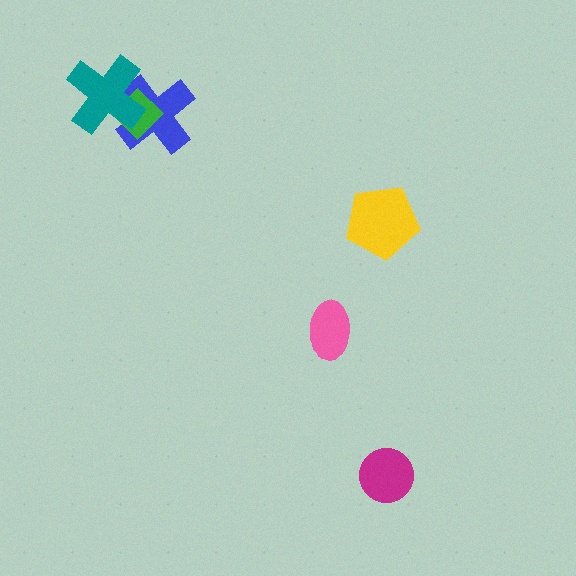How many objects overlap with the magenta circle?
0 objects overlap with the magenta circle.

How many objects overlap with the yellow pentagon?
0 objects overlap with the yellow pentagon.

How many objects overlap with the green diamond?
2 objects overlap with the green diamond.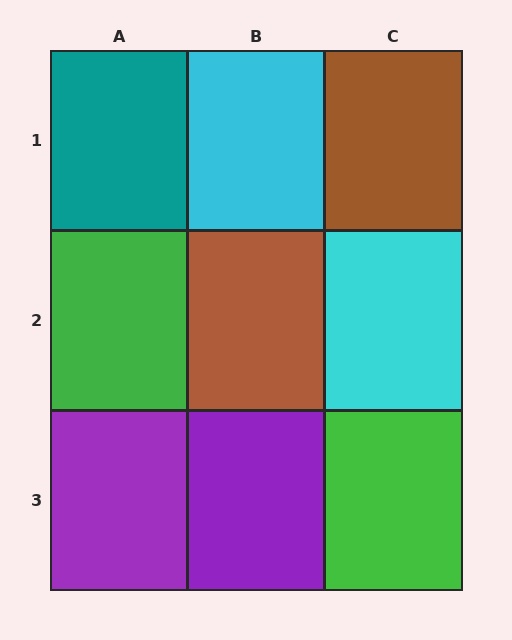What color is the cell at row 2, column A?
Green.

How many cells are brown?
2 cells are brown.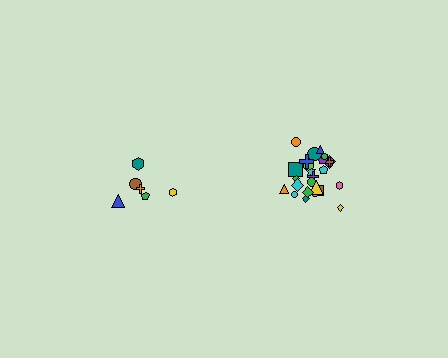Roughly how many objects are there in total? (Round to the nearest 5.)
Roughly 30 objects in total.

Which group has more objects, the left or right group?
The right group.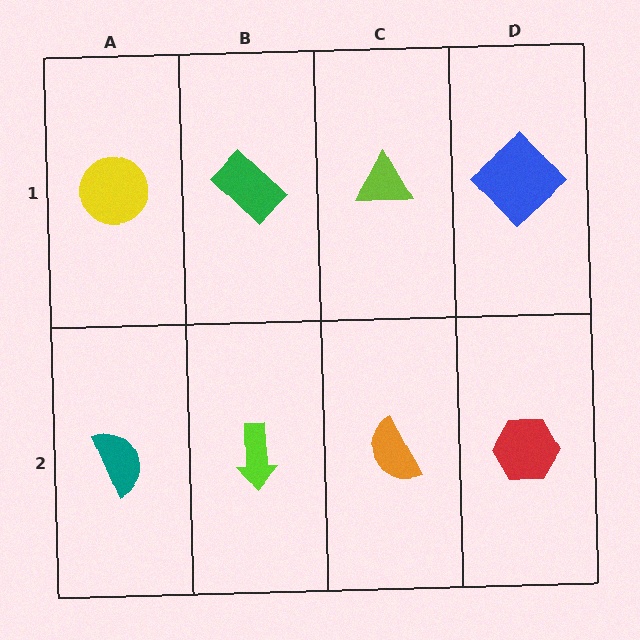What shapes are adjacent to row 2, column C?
A lime triangle (row 1, column C), a lime arrow (row 2, column B), a red hexagon (row 2, column D).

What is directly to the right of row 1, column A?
A green rectangle.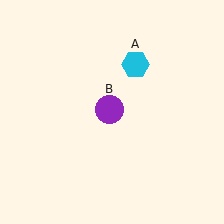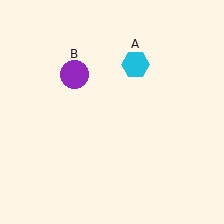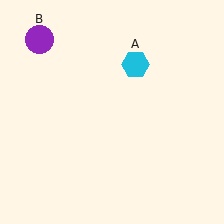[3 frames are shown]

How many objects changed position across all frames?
1 object changed position: purple circle (object B).